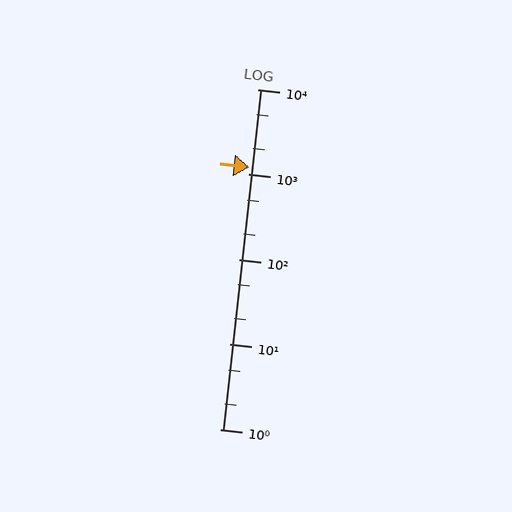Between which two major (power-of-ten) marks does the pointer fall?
The pointer is between 1000 and 10000.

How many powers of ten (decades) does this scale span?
The scale spans 4 decades, from 1 to 10000.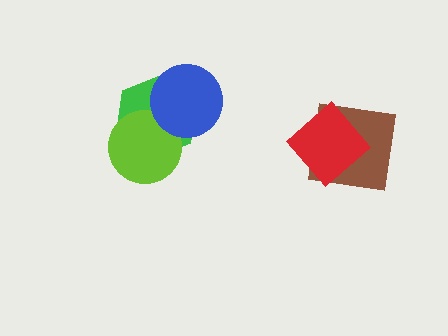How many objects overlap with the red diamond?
1 object overlaps with the red diamond.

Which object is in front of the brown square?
The red diamond is in front of the brown square.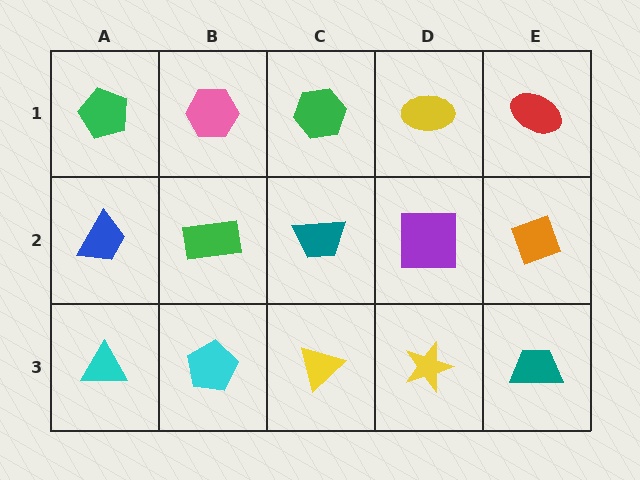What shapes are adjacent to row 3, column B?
A green rectangle (row 2, column B), a cyan triangle (row 3, column A), a yellow triangle (row 3, column C).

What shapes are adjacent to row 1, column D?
A purple square (row 2, column D), a green hexagon (row 1, column C), a red ellipse (row 1, column E).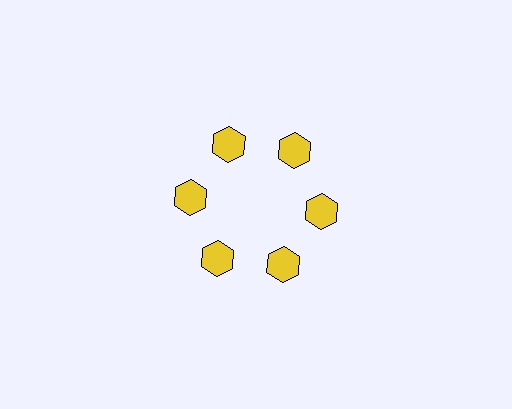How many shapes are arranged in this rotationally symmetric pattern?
There are 6 shapes, arranged in 6 groups of 1.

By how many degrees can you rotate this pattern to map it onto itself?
The pattern maps onto itself every 60 degrees of rotation.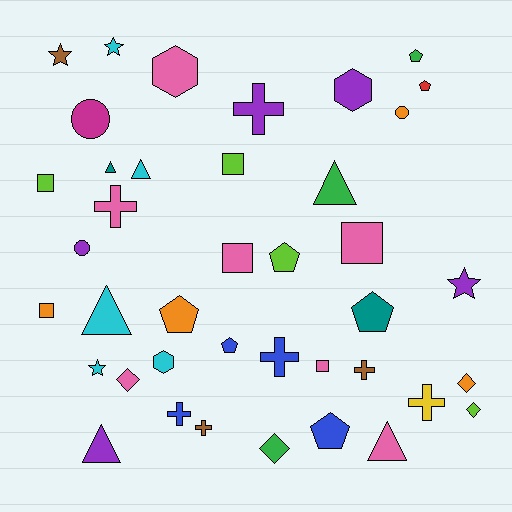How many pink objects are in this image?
There are 7 pink objects.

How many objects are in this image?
There are 40 objects.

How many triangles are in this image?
There are 6 triangles.